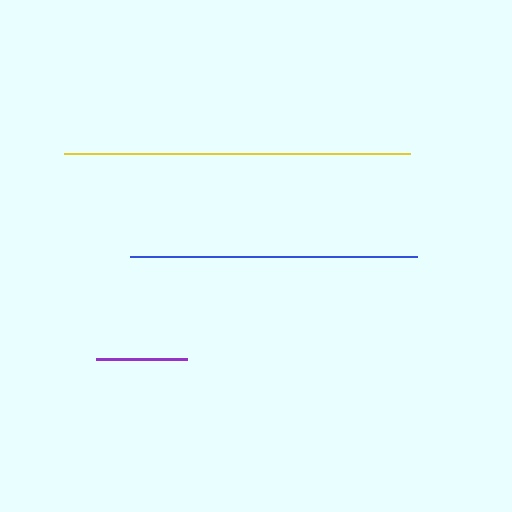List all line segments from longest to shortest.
From longest to shortest: yellow, blue, purple.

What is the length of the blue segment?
The blue segment is approximately 287 pixels long.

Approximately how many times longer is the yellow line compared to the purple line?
The yellow line is approximately 3.8 times the length of the purple line.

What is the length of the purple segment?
The purple segment is approximately 91 pixels long.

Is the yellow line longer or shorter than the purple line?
The yellow line is longer than the purple line.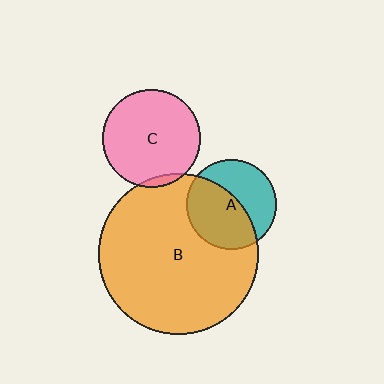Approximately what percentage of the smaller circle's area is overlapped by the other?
Approximately 5%.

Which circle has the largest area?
Circle B (orange).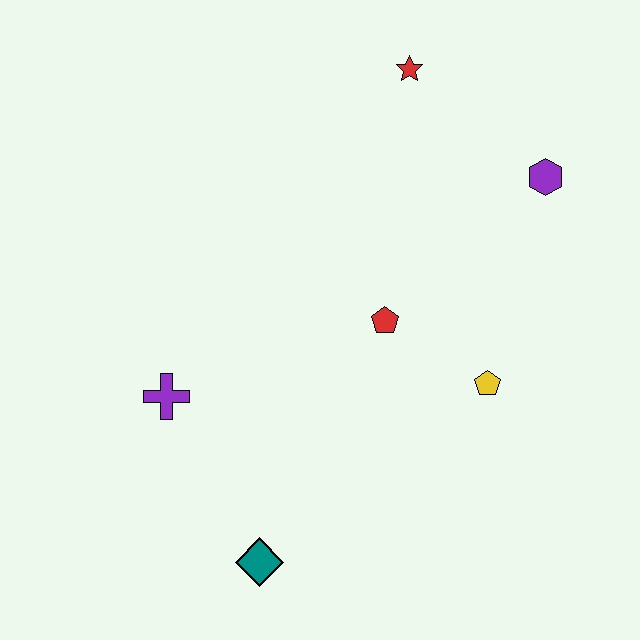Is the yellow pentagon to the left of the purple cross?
No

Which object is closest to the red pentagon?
The yellow pentagon is closest to the red pentagon.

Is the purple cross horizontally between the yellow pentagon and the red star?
No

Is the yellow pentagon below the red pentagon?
Yes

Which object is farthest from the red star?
The teal diamond is farthest from the red star.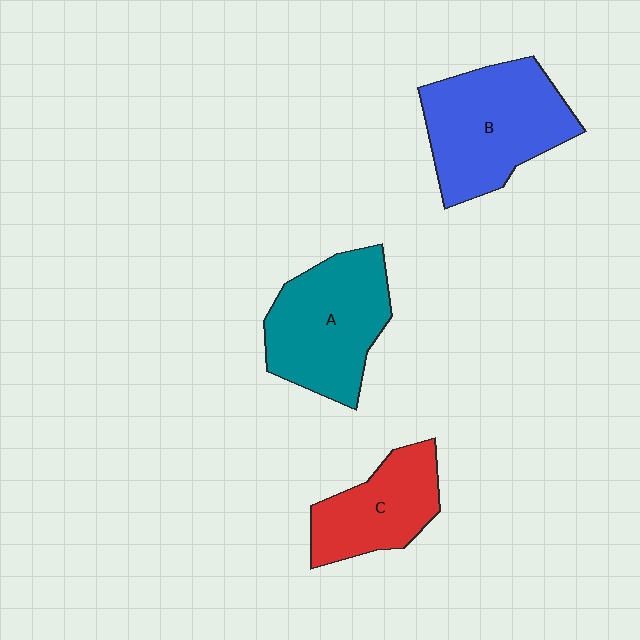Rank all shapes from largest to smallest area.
From largest to smallest: B (blue), A (teal), C (red).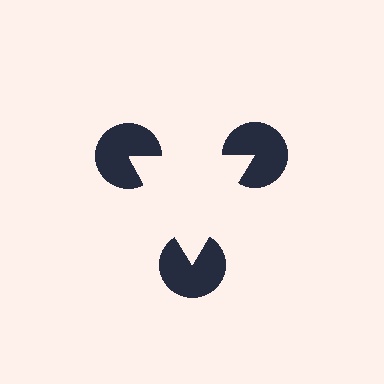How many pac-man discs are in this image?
There are 3 — one at each vertex of the illusory triangle.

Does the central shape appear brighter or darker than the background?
It typically appears slightly brighter than the background, even though no actual brightness change is drawn.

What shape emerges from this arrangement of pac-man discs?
An illusory triangle — its edges are inferred from the aligned wedge cuts in the pac-man discs, not physically drawn.